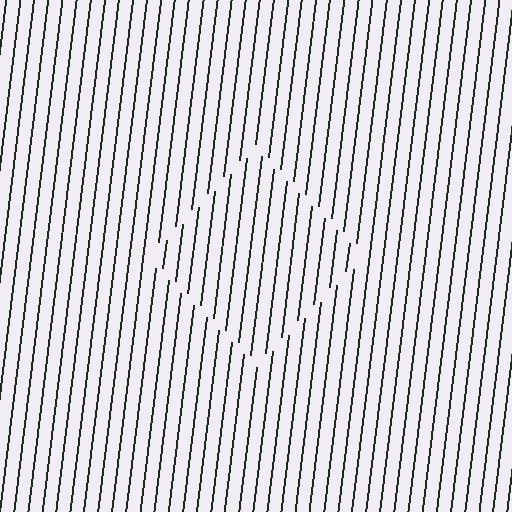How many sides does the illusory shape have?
4 sides — the line-ends trace a square.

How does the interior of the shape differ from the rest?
The interior of the shape contains the same grating, shifted by half a period — the contour is defined by the phase discontinuity where line-ends from the inner and outer gratings abut.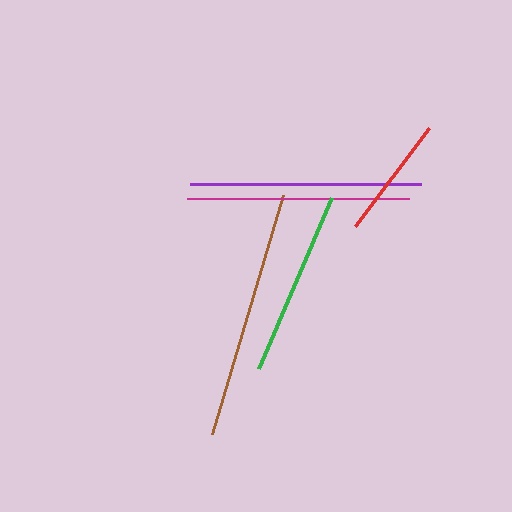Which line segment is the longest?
The brown line is the longest at approximately 249 pixels.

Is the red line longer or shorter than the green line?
The green line is longer than the red line.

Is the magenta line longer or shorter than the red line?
The magenta line is longer than the red line.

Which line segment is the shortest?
The red line is the shortest at approximately 122 pixels.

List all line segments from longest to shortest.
From longest to shortest: brown, purple, magenta, green, red.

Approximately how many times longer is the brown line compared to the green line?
The brown line is approximately 1.3 times the length of the green line.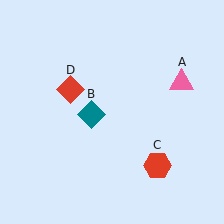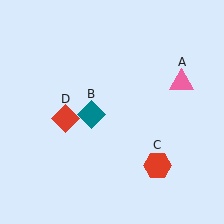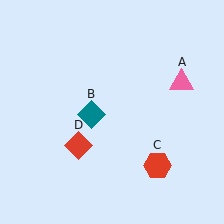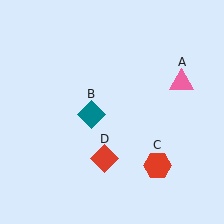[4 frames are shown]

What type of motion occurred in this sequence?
The red diamond (object D) rotated counterclockwise around the center of the scene.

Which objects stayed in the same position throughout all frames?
Pink triangle (object A) and teal diamond (object B) and red hexagon (object C) remained stationary.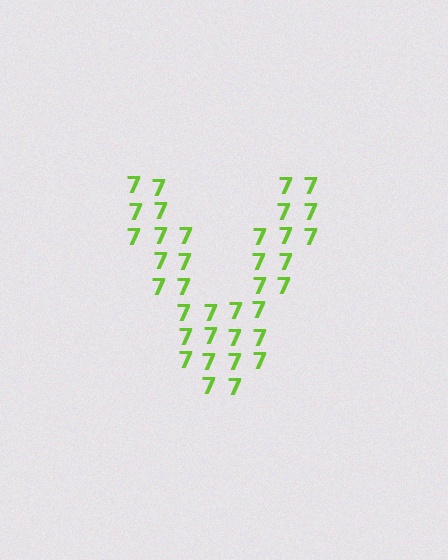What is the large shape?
The large shape is the letter V.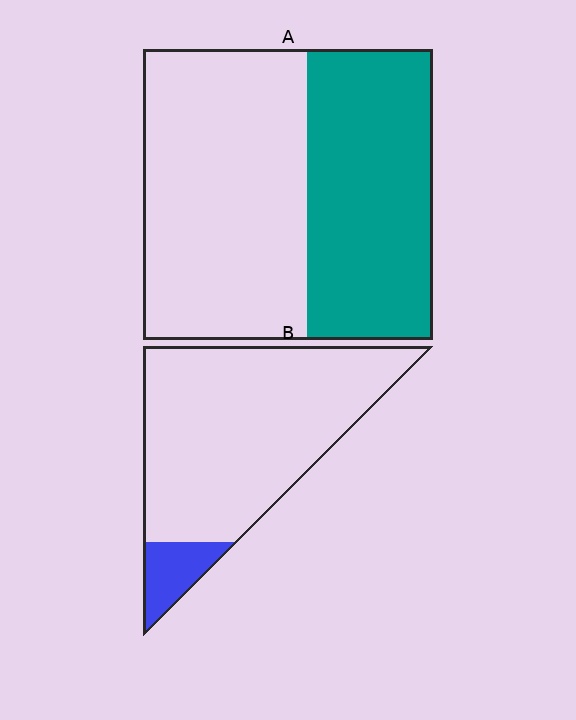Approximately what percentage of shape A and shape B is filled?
A is approximately 45% and B is approximately 10%.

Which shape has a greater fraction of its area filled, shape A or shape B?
Shape A.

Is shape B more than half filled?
No.